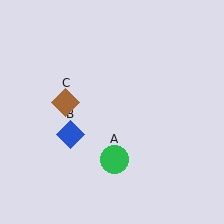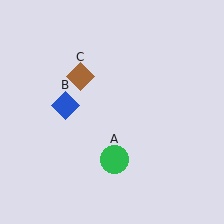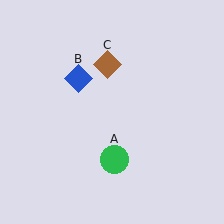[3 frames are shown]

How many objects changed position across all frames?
2 objects changed position: blue diamond (object B), brown diamond (object C).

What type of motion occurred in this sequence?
The blue diamond (object B), brown diamond (object C) rotated clockwise around the center of the scene.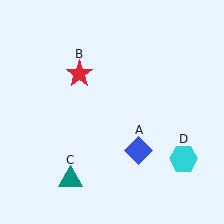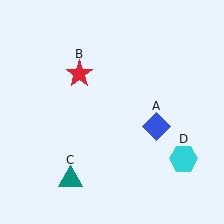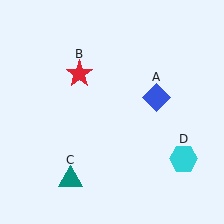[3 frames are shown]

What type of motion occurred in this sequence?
The blue diamond (object A) rotated counterclockwise around the center of the scene.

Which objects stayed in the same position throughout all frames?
Red star (object B) and teal triangle (object C) and cyan hexagon (object D) remained stationary.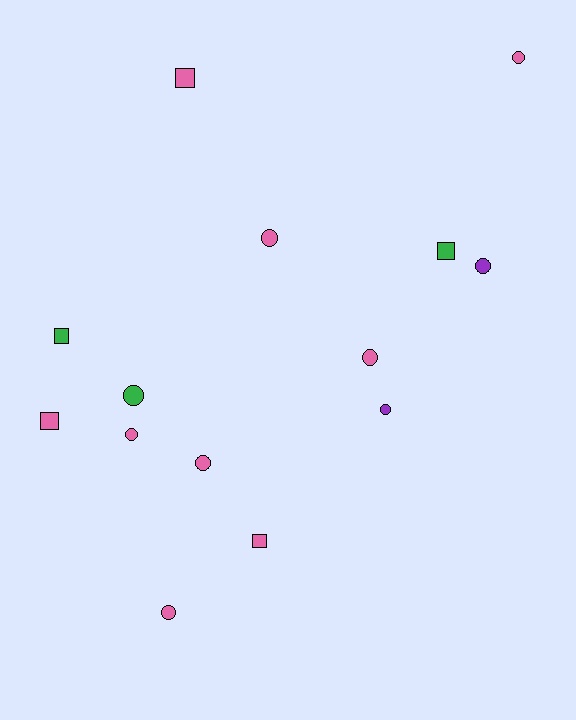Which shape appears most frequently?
Circle, with 9 objects.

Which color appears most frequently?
Pink, with 9 objects.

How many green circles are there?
There is 1 green circle.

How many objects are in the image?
There are 14 objects.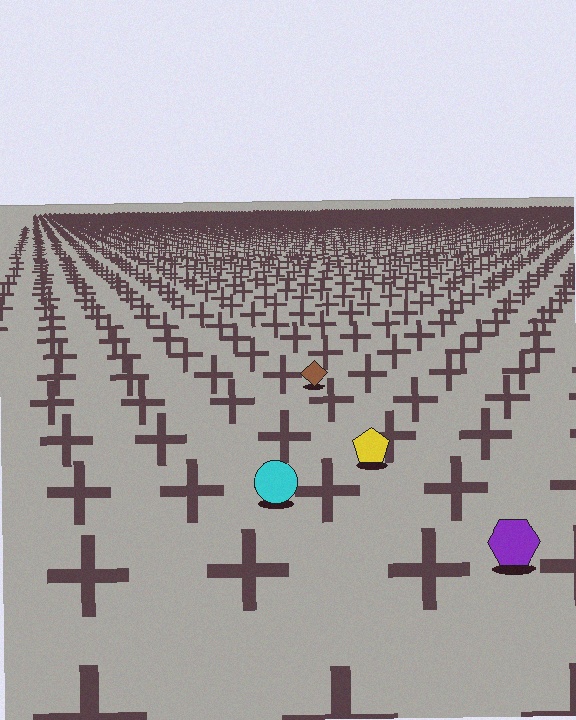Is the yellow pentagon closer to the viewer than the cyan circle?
No. The cyan circle is closer — you can tell from the texture gradient: the ground texture is coarser near it.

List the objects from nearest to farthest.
From nearest to farthest: the purple hexagon, the cyan circle, the yellow pentagon, the brown diamond.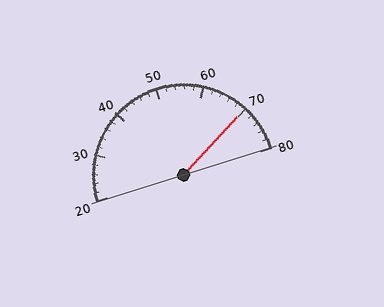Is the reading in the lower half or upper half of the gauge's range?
The reading is in the upper half of the range (20 to 80).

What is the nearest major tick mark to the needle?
The nearest major tick mark is 70.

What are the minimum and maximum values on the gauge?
The gauge ranges from 20 to 80.